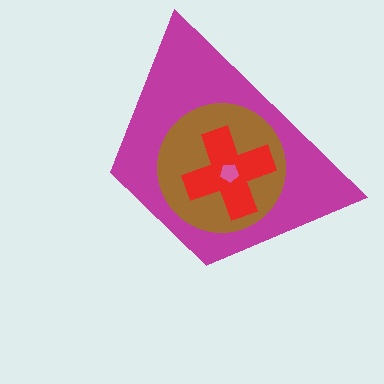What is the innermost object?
The pink pentagon.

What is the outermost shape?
The magenta trapezoid.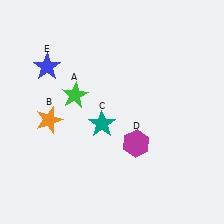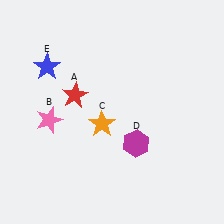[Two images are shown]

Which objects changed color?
A changed from green to red. B changed from orange to pink. C changed from teal to orange.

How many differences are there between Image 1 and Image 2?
There are 3 differences between the two images.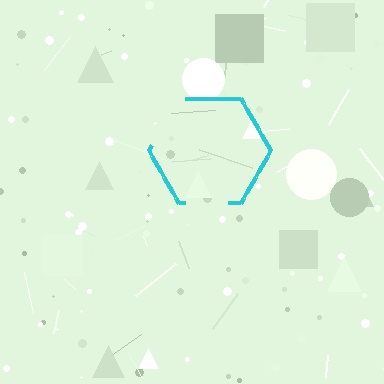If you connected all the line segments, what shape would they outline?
They would outline a hexagon.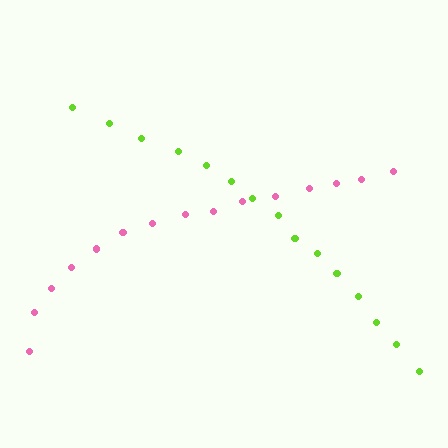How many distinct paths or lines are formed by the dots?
There are 2 distinct paths.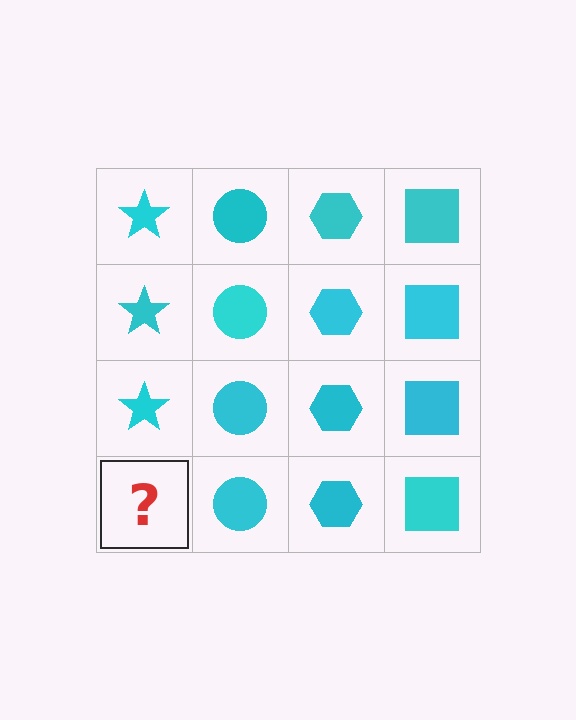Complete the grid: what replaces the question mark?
The question mark should be replaced with a cyan star.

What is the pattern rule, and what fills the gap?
The rule is that each column has a consistent shape. The gap should be filled with a cyan star.